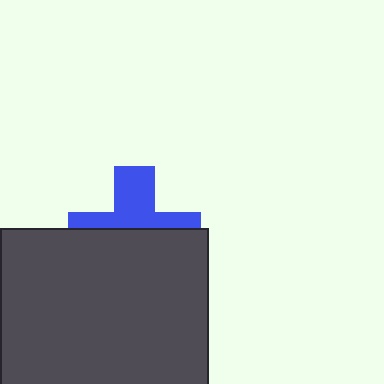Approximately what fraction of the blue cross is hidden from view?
Roughly 57% of the blue cross is hidden behind the dark gray square.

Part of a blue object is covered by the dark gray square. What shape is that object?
It is a cross.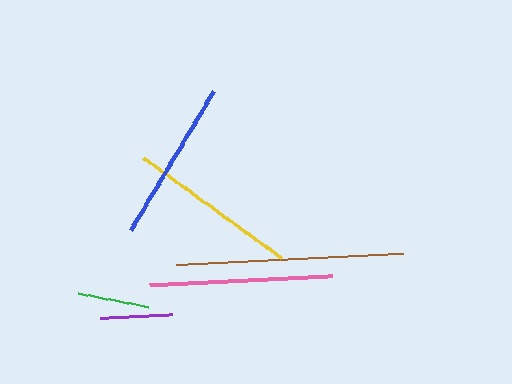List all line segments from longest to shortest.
From longest to shortest: brown, pink, yellow, blue, purple, green.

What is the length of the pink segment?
The pink segment is approximately 182 pixels long.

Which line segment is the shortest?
The green line is the shortest at approximately 71 pixels.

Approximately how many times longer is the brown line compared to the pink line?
The brown line is approximately 1.2 times the length of the pink line.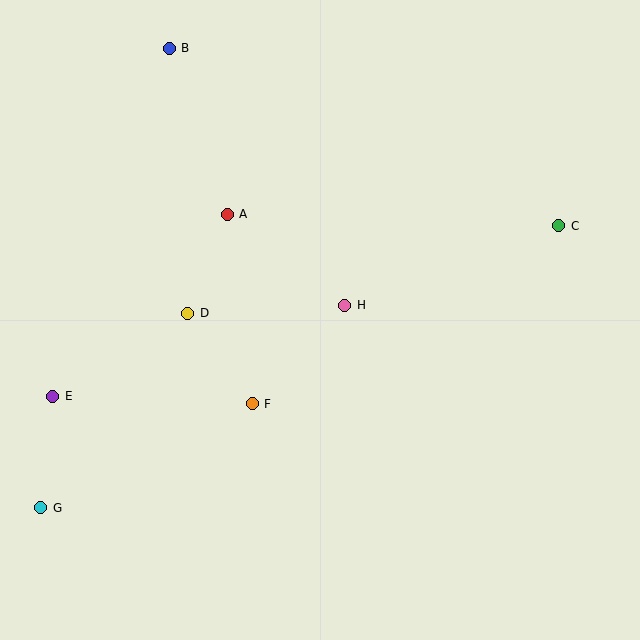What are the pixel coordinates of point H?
Point H is at (345, 305).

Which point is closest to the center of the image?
Point H at (345, 305) is closest to the center.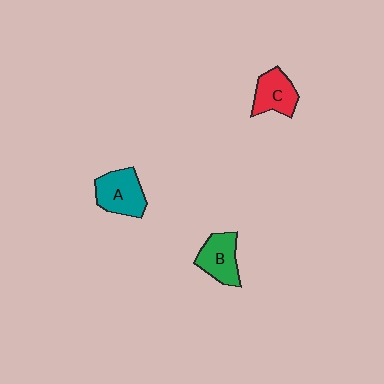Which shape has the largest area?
Shape A (teal).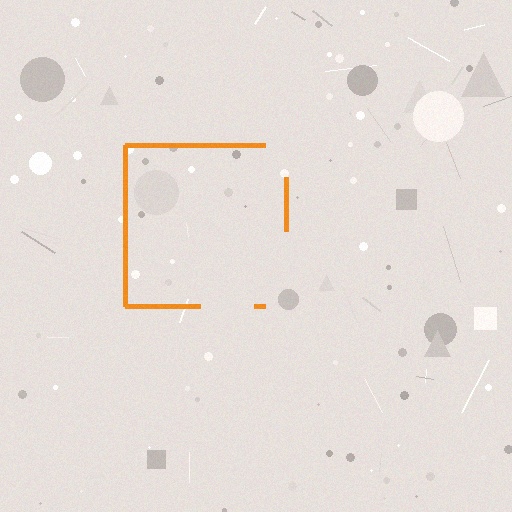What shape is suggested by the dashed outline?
The dashed outline suggests a square.